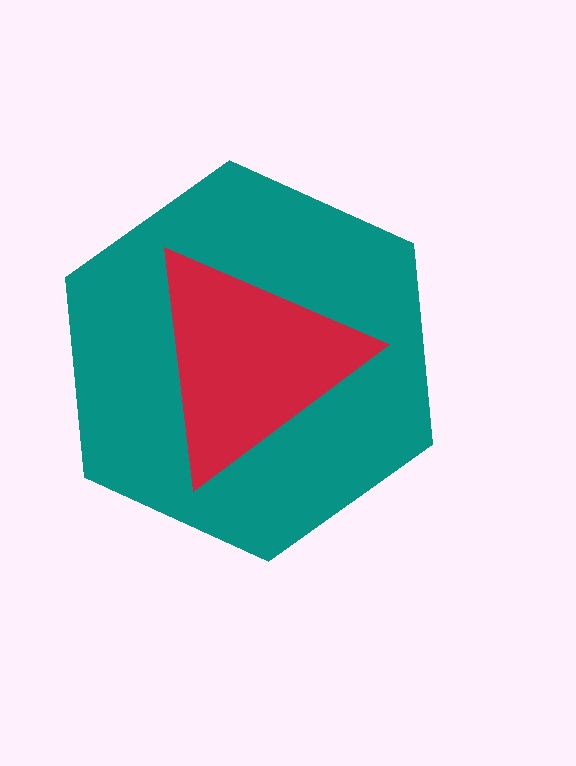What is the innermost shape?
The red triangle.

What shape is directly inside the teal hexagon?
The red triangle.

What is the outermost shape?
The teal hexagon.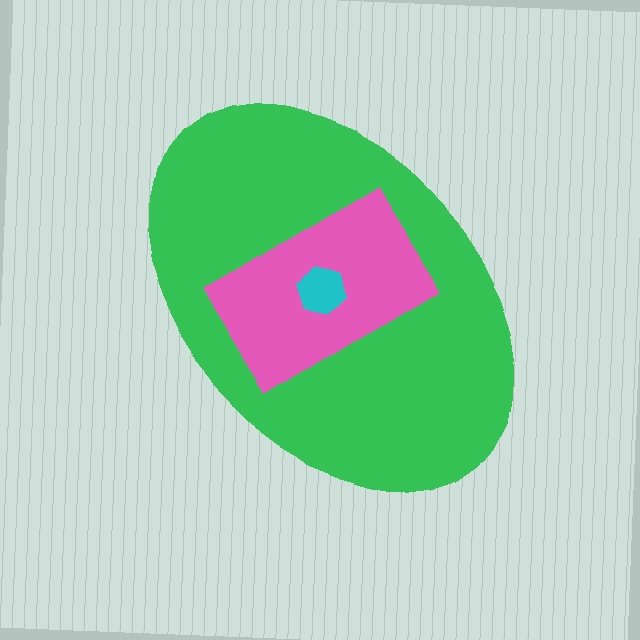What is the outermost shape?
The green ellipse.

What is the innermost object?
The cyan hexagon.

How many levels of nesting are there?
3.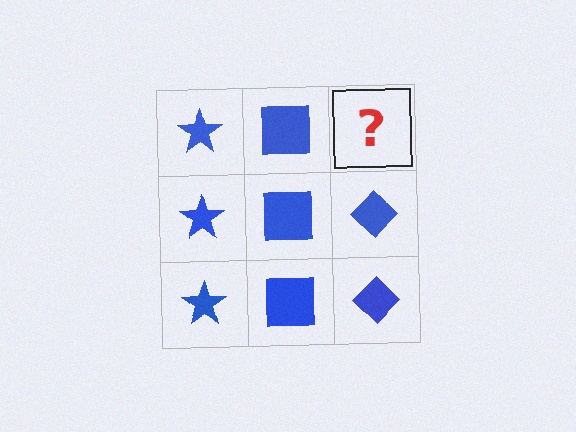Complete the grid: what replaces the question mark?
The question mark should be replaced with a blue diamond.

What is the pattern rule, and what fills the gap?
The rule is that each column has a consistent shape. The gap should be filled with a blue diamond.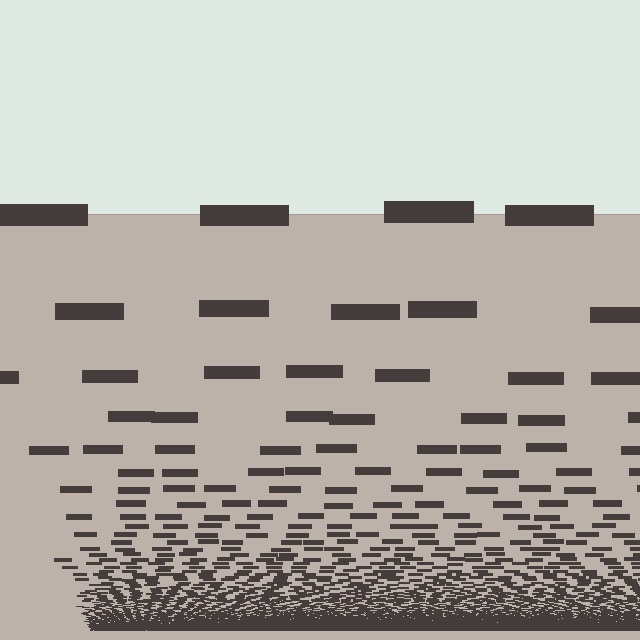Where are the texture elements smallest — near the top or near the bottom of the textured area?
Near the bottom.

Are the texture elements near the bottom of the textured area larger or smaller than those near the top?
Smaller. The gradient is inverted — elements near the bottom are smaller and denser.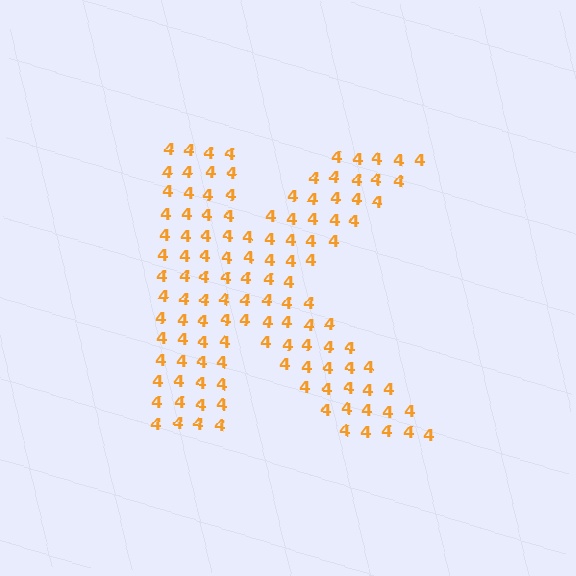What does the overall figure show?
The overall figure shows the letter K.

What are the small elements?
The small elements are digit 4's.